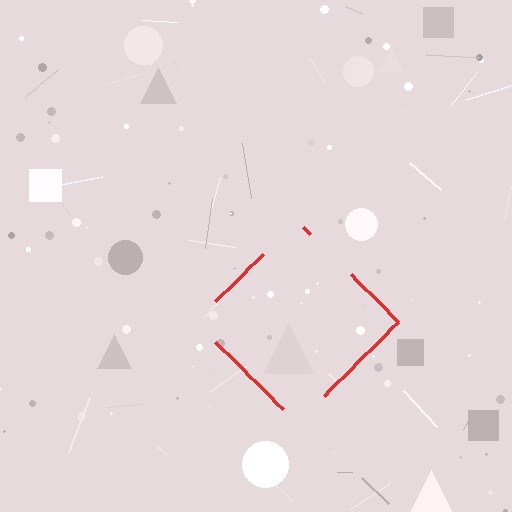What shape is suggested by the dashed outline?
The dashed outline suggests a diamond.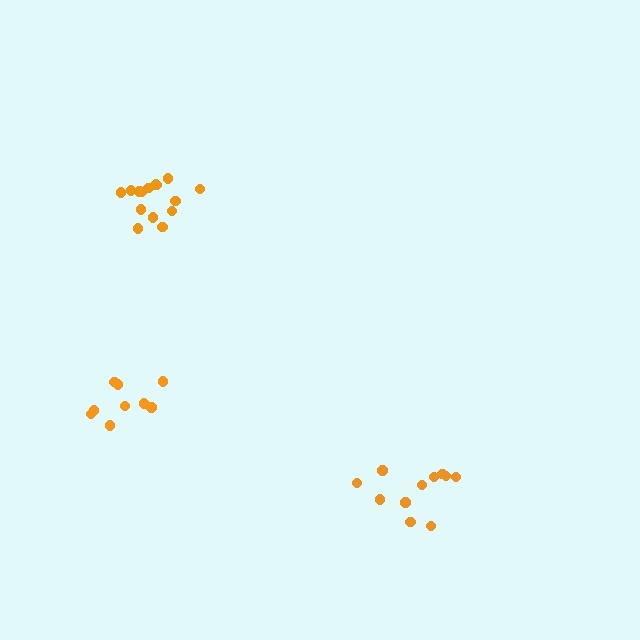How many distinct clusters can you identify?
There are 3 distinct clusters.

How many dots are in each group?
Group 1: 11 dots, Group 2: 15 dots, Group 3: 9 dots (35 total).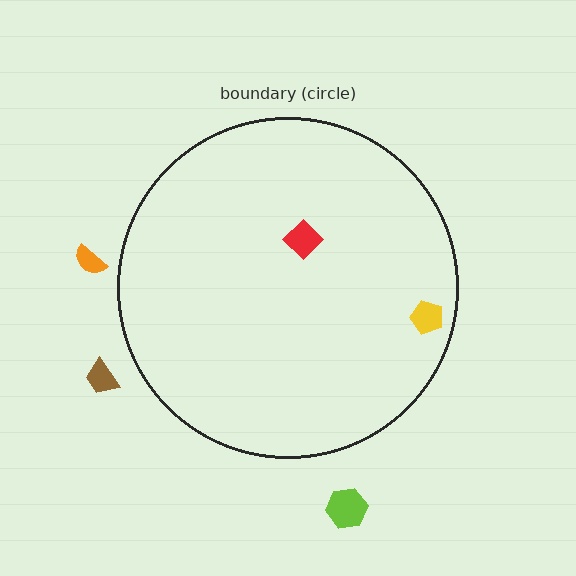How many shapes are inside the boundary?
2 inside, 3 outside.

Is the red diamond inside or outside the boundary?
Inside.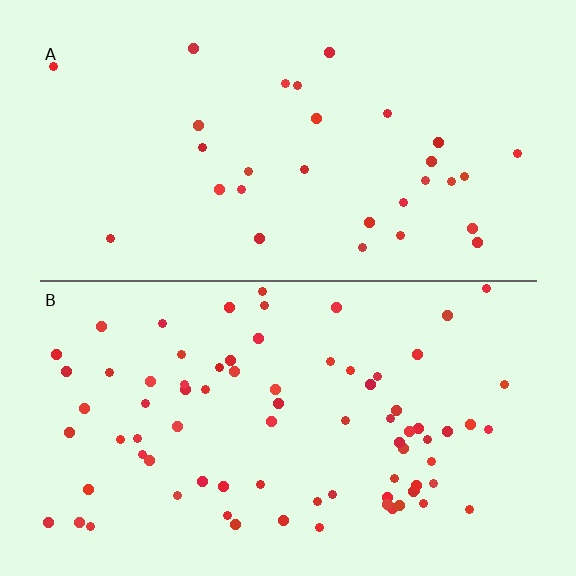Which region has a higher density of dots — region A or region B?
B (the bottom).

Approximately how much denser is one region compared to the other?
Approximately 2.6× — region B over region A.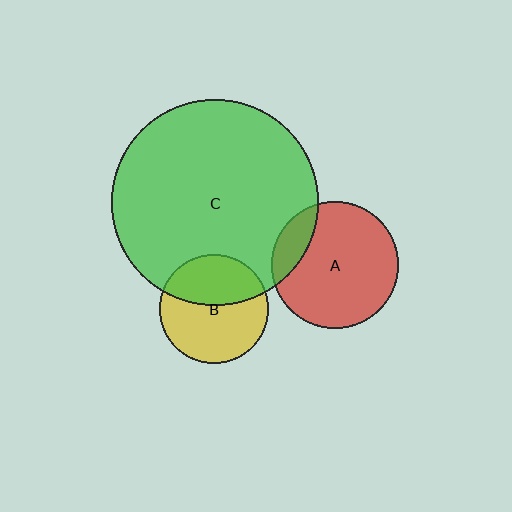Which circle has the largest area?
Circle C (green).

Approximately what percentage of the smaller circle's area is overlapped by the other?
Approximately 40%.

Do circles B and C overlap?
Yes.